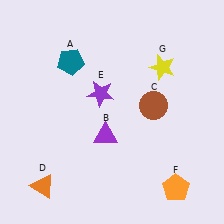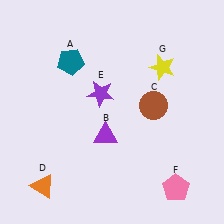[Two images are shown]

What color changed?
The pentagon (F) changed from orange in Image 1 to pink in Image 2.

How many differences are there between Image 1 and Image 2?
There is 1 difference between the two images.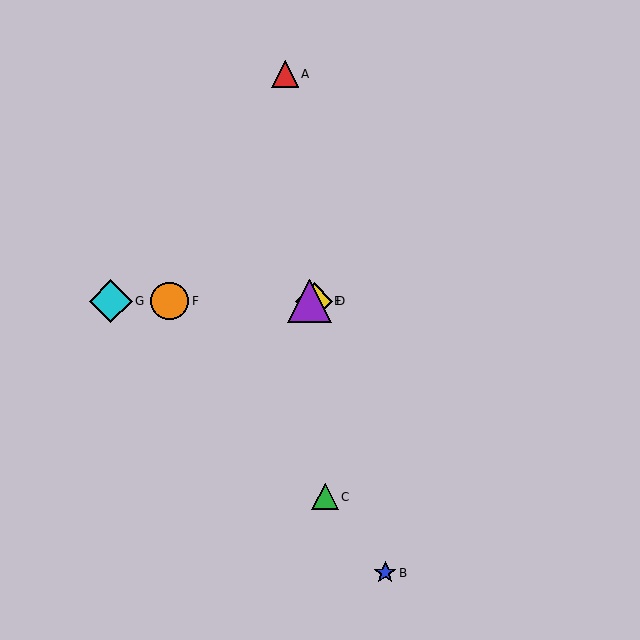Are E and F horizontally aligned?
Yes, both are at y≈301.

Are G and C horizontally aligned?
No, G is at y≈301 and C is at y≈497.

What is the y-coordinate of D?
Object D is at y≈301.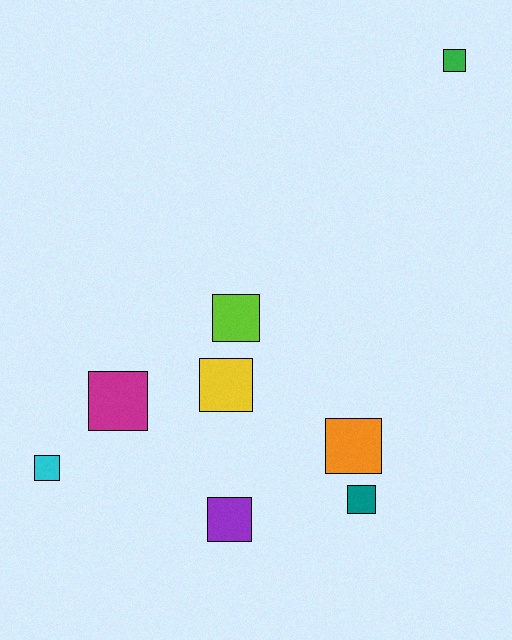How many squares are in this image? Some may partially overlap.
There are 8 squares.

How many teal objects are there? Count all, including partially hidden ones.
There is 1 teal object.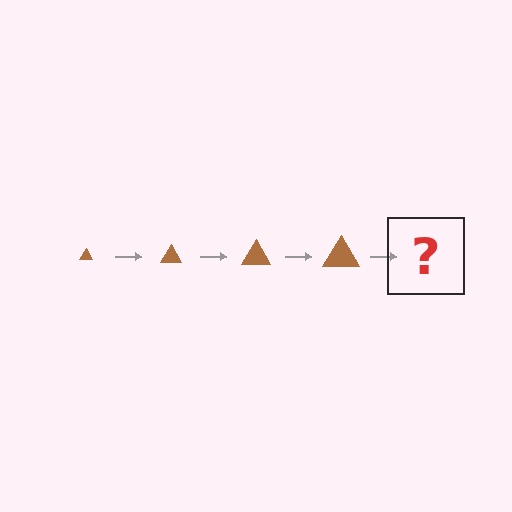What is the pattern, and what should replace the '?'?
The pattern is that the triangle gets progressively larger each step. The '?' should be a brown triangle, larger than the previous one.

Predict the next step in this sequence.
The next step is a brown triangle, larger than the previous one.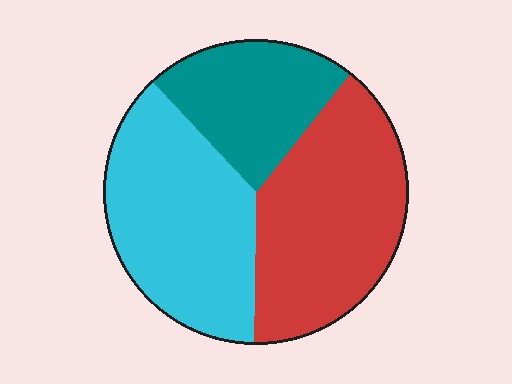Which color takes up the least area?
Teal, at roughly 25%.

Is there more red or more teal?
Red.